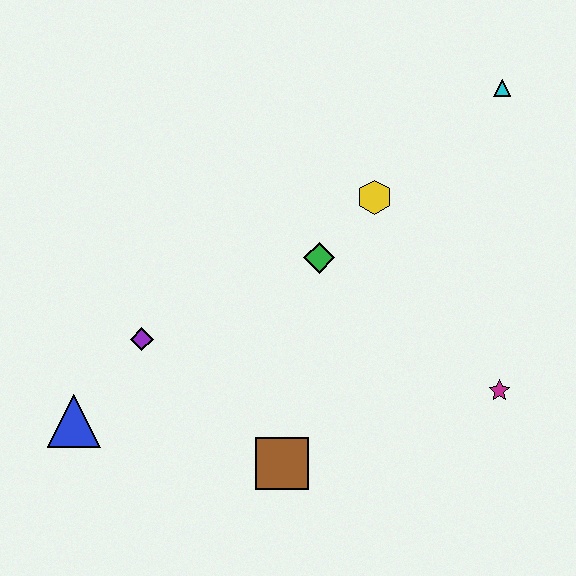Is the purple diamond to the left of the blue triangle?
No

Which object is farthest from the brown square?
The cyan triangle is farthest from the brown square.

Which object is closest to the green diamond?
The yellow hexagon is closest to the green diamond.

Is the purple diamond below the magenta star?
No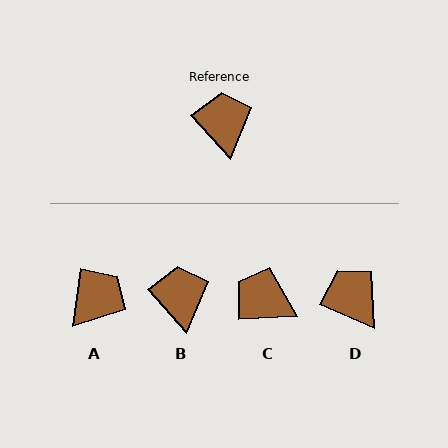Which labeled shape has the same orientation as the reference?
B.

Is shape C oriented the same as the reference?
No, it is off by about 52 degrees.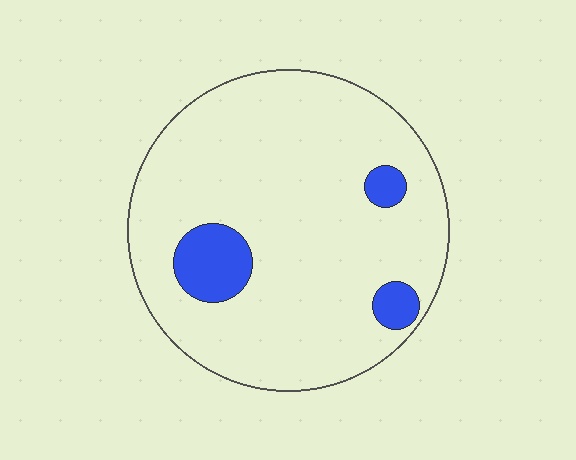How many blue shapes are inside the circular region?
3.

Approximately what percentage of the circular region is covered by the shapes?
Approximately 10%.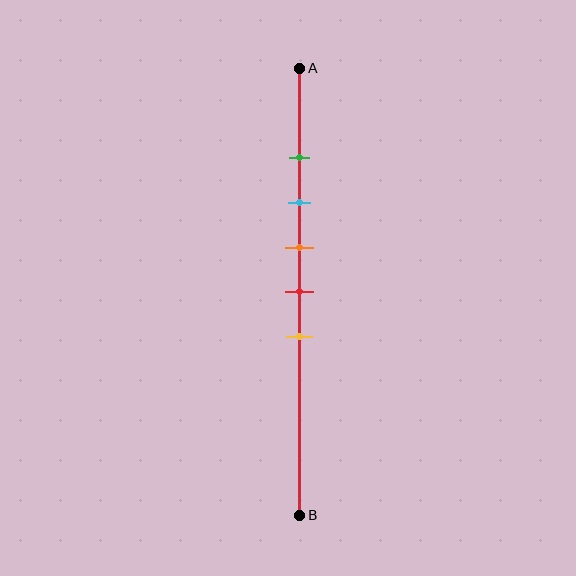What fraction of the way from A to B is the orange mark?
The orange mark is approximately 40% (0.4) of the way from A to B.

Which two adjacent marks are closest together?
The green and cyan marks are the closest adjacent pair.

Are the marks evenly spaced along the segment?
Yes, the marks are approximately evenly spaced.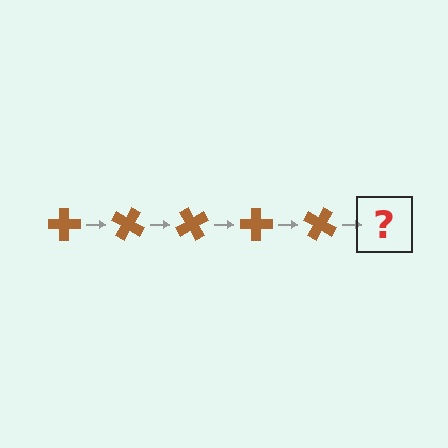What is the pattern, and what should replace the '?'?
The pattern is that the cross rotates 30 degrees each step. The '?' should be a brown cross rotated 150 degrees.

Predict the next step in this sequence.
The next step is a brown cross rotated 150 degrees.